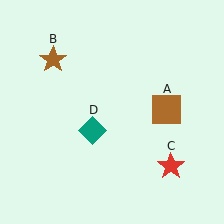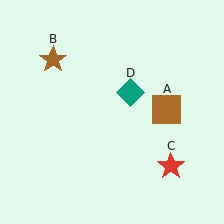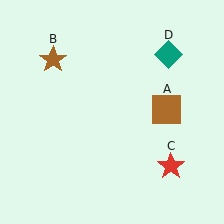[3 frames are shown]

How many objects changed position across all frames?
1 object changed position: teal diamond (object D).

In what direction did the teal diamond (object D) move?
The teal diamond (object D) moved up and to the right.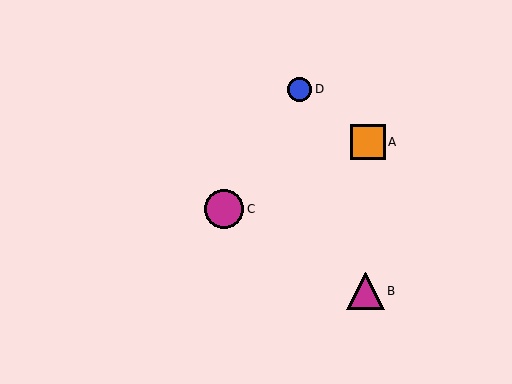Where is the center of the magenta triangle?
The center of the magenta triangle is at (366, 291).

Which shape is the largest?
The magenta circle (labeled C) is the largest.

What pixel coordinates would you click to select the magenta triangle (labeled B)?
Click at (366, 291) to select the magenta triangle B.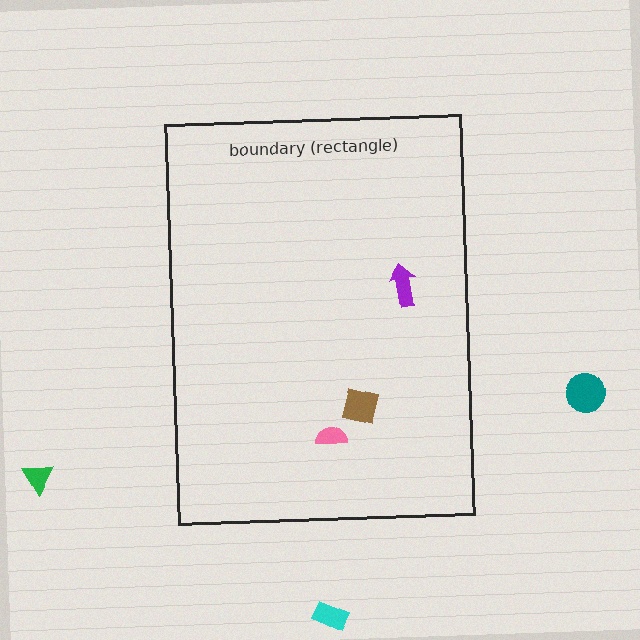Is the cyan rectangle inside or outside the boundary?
Outside.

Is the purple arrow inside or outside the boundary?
Inside.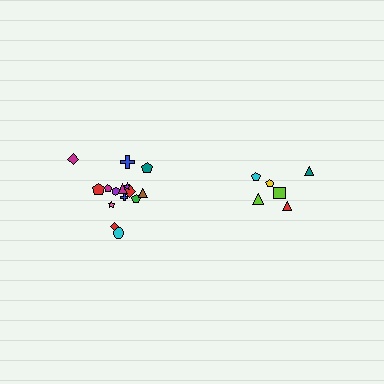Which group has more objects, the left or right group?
The left group.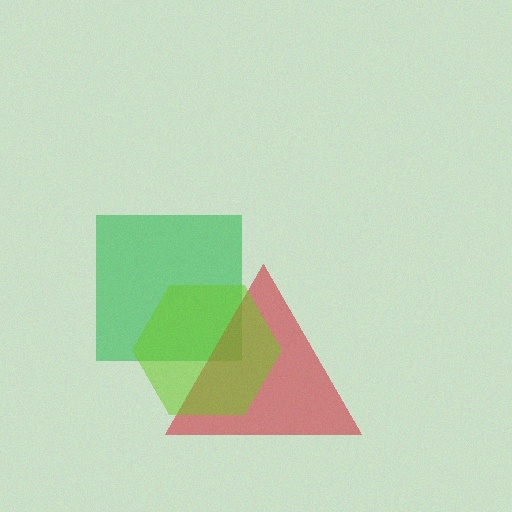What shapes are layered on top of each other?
The layered shapes are: a green square, a red triangle, a lime hexagon.